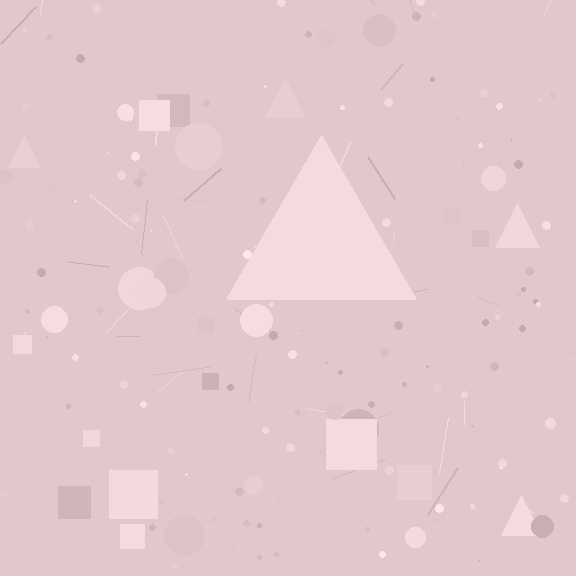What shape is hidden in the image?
A triangle is hidden in the image.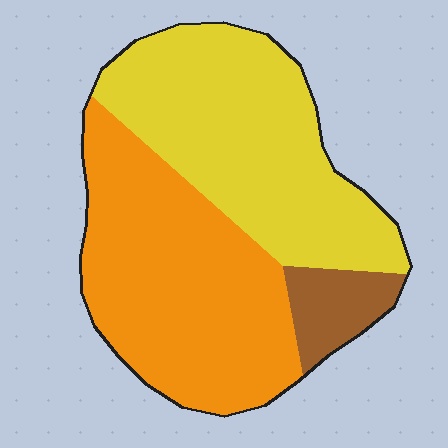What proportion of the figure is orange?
Orange covers around 45% of the figure.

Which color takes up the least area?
Brown, at roughly 10%.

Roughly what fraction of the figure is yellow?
Yellow covers about 45% of the figure.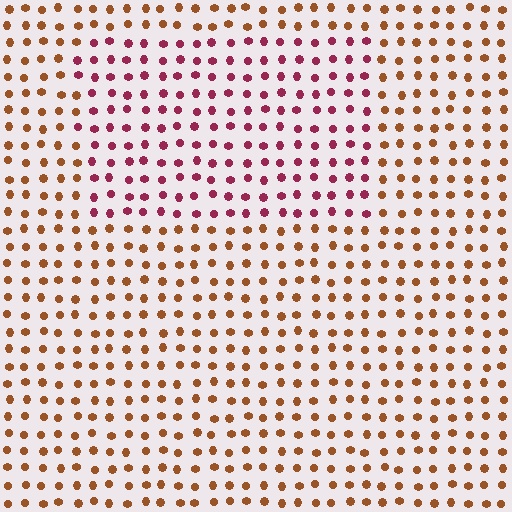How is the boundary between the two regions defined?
The boundary is defined purely by a slight shift in hue (about 47 degrees). Spacing, size, and orientation are identical on both sides.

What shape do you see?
I see a rectangle.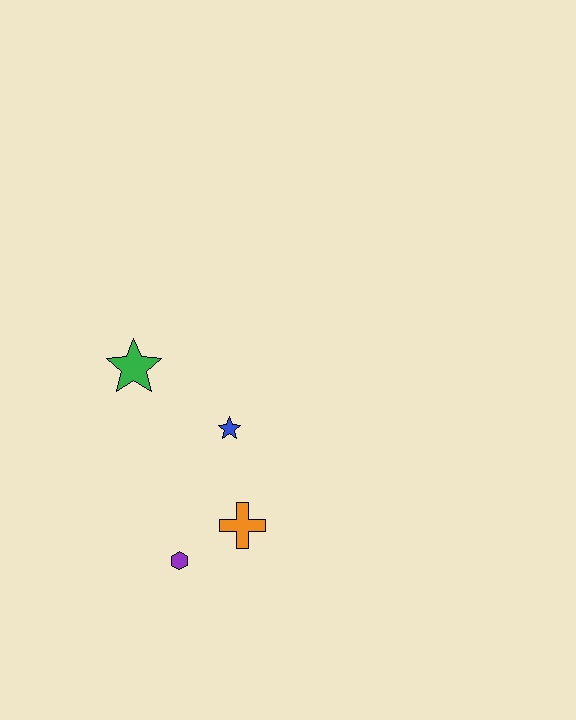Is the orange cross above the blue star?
No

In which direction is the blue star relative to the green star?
The blue star is to the right of the green star.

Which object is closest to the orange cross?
The purple hexagon is closest to the orange cross.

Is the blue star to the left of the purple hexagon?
No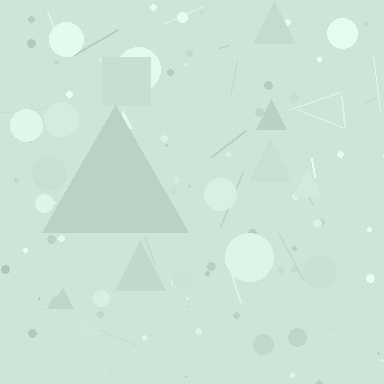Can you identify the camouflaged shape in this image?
The camouflaged shape is a triangle.